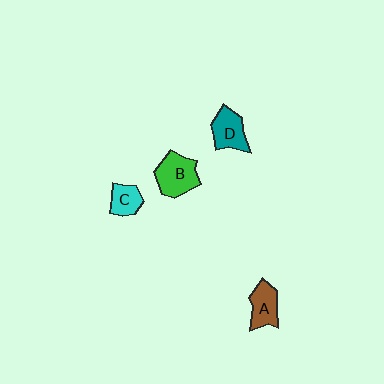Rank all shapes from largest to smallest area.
From largest to smallest: B (green), D (teal), A (brown), C (cyan).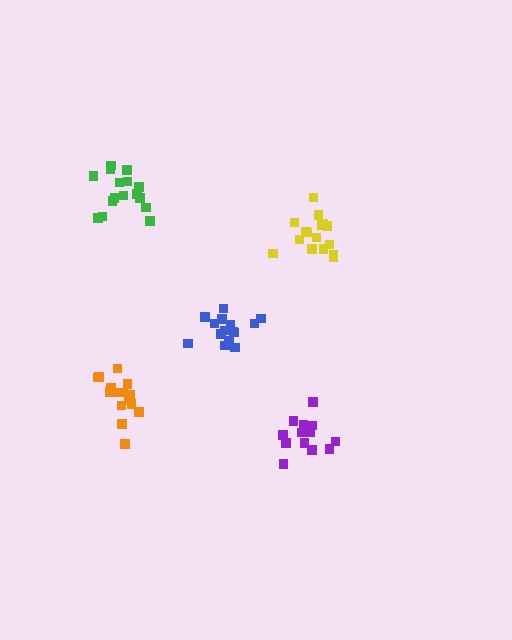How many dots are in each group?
Group 1: 17 dots, Group 2: 14 dots, Group 3: 16 dots, Group 4: 15 dots, Group 5: 15 dots (77 total).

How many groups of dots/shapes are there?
There are 5 groups.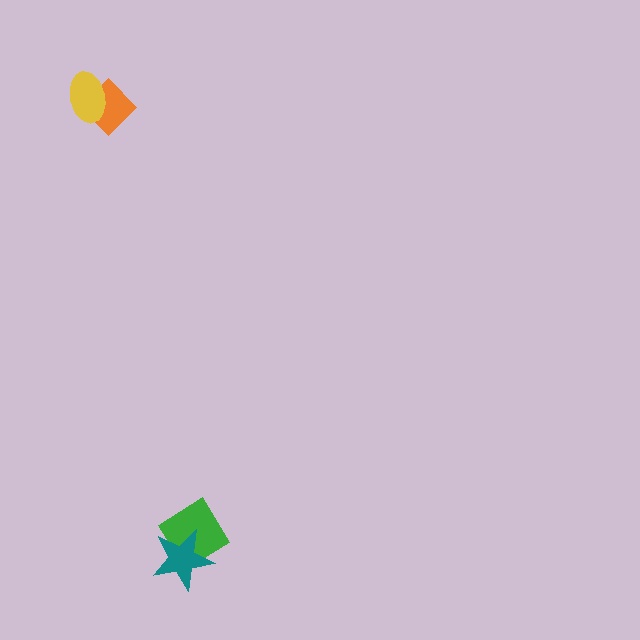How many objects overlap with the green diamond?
1 object overlaps with the green diamond.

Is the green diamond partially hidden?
Yes, it is partially covered by another shape.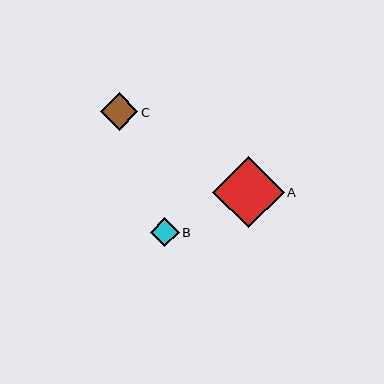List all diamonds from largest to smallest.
From largest to smallest: A, C, B.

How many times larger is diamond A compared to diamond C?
Diamond A is approximately 1.9 times the size of diamond C.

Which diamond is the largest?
Diamond A is the largest with a size of approximately 72 pixels.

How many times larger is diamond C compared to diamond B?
Diamond C is approximately 1.3 times the size of diamond B.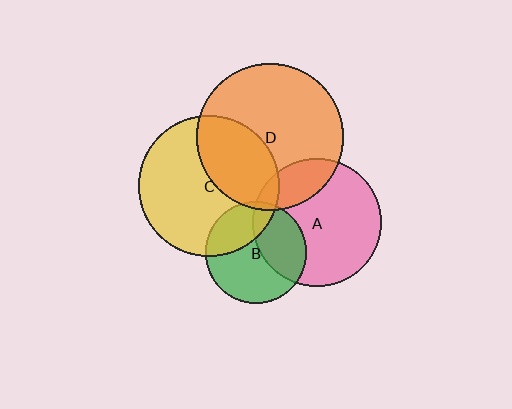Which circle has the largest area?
Circle D (orange).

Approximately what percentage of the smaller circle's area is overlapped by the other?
Approximately 35%.